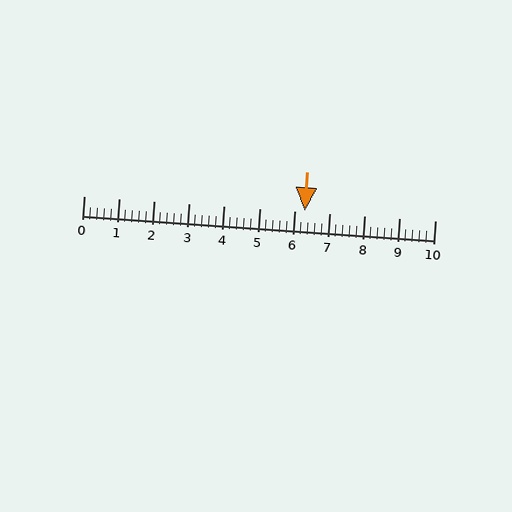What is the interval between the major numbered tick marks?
The major tick marks are spaced 1 units apart.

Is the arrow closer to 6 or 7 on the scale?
The arrow is closer to 6.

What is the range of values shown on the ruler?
The ruler shows values from 0 to 10.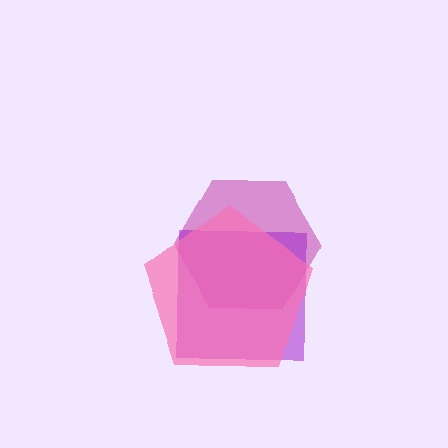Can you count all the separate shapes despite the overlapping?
Yes, there are 3 separate shapes.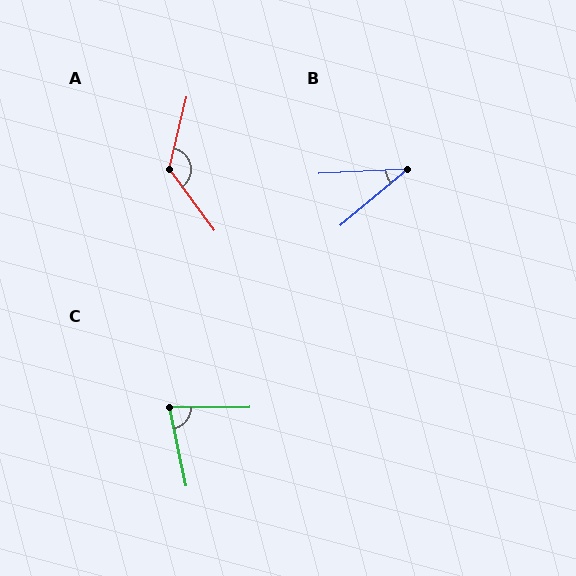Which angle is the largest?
A, at approximately 130 degrees.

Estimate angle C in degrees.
Approximately 79 degrees.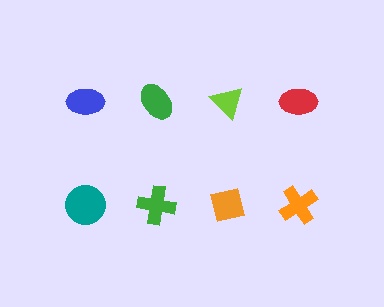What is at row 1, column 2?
A green ellipse.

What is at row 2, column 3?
An orange square.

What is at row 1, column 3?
A lime triangle.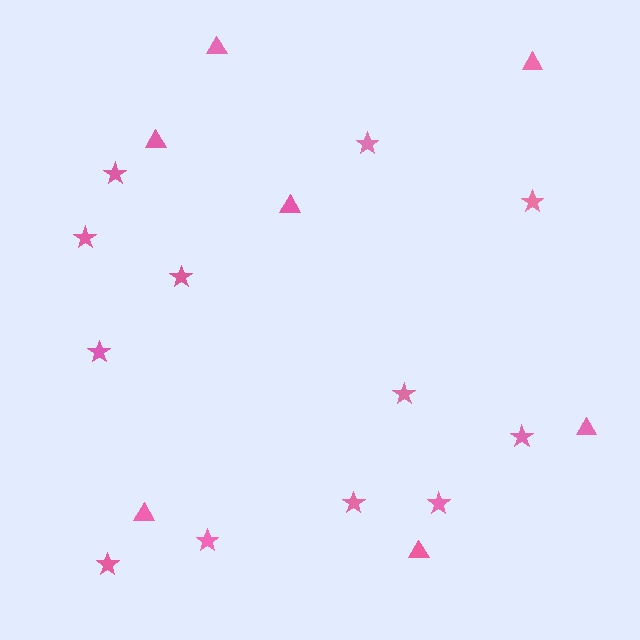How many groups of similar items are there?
There are 2 groups: one group of stars (12) and one group of triangles (7).